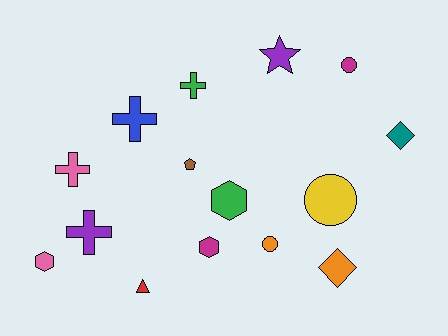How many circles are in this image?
There are 3 circles.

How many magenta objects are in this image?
There are 2 magenta objects.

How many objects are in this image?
There are 15 objects.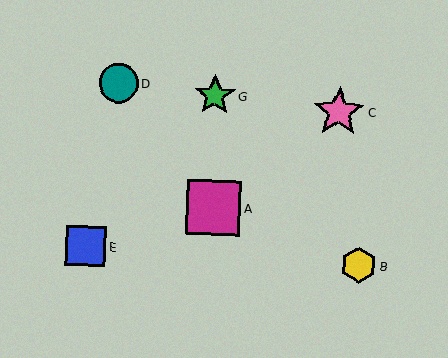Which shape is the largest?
The magenta square (labeled A) is the largest.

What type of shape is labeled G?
Shape G is a green star.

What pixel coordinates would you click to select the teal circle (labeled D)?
Click at (119, 83) to select the teal circle D.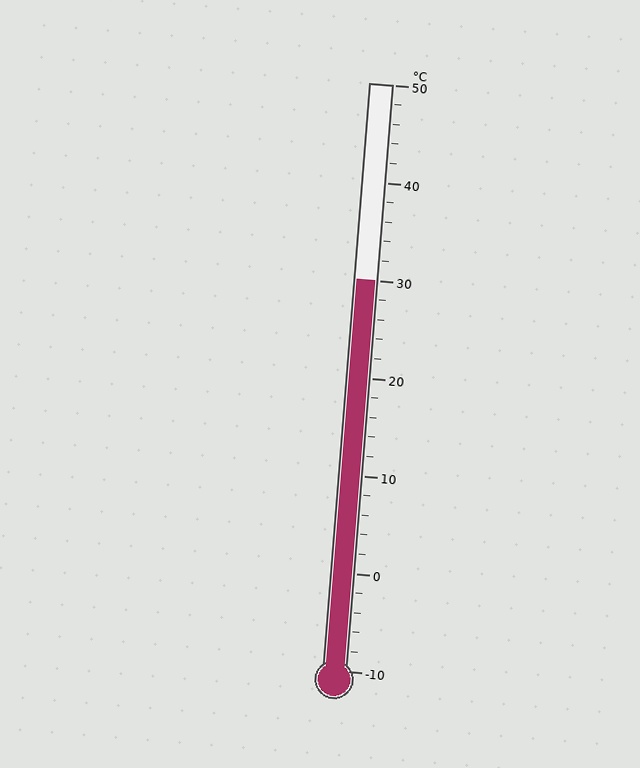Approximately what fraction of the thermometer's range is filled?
The thermometer is filled to approximately 65% of its range.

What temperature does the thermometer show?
The thermometer shows approximately 30°C.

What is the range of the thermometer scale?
The thermometer scale ranges from -10°C to 50°C.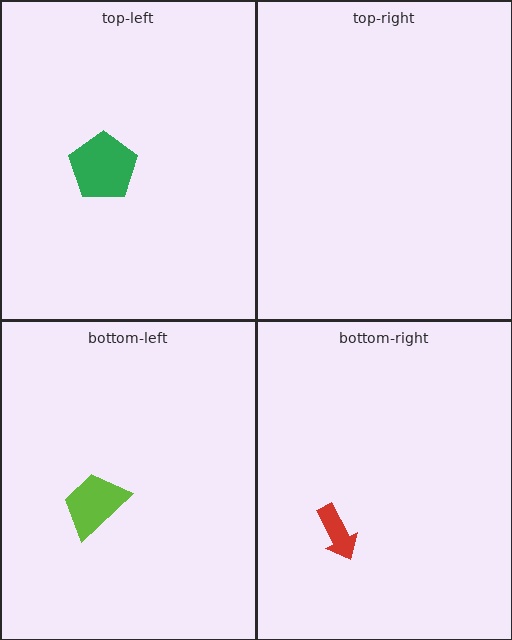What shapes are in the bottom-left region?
The lime trapezoid.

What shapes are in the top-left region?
The green pentagon.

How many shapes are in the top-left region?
1.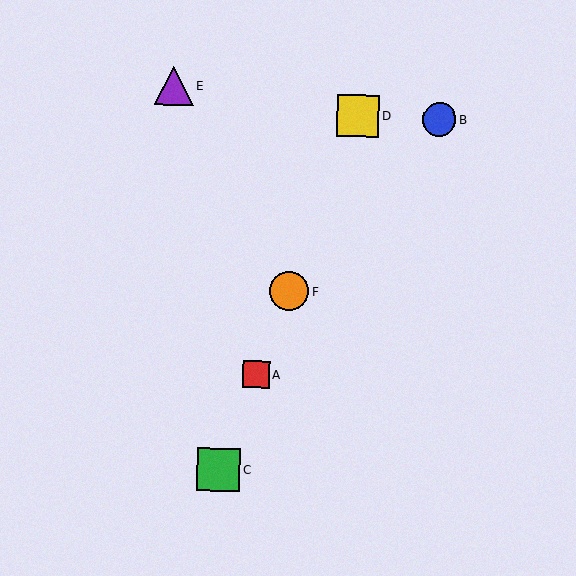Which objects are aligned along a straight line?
Objects A, C, D, F are aligned along a straight line.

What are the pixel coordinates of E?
Object E is at (174, 85).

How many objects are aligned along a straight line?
4 objects (A, C, D, F) are aligned along a straight line.